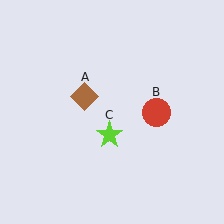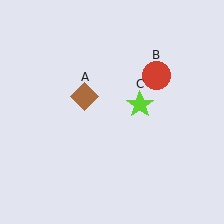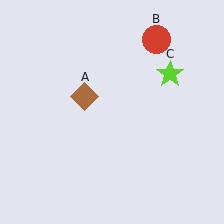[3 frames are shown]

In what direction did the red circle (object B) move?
The red circle (object B) moved up.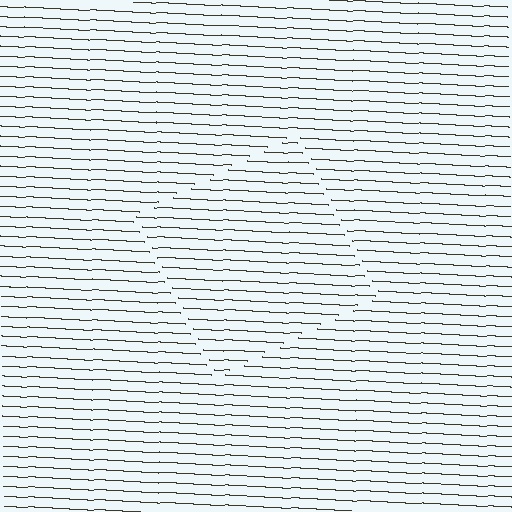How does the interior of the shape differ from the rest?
The interior of the shape contains the same grating, shifted by half a period — the contour is defined by the phase discontinuity where line-ends from the inner and outer gratings abut.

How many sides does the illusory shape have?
4 sides — the line-ends trace a square.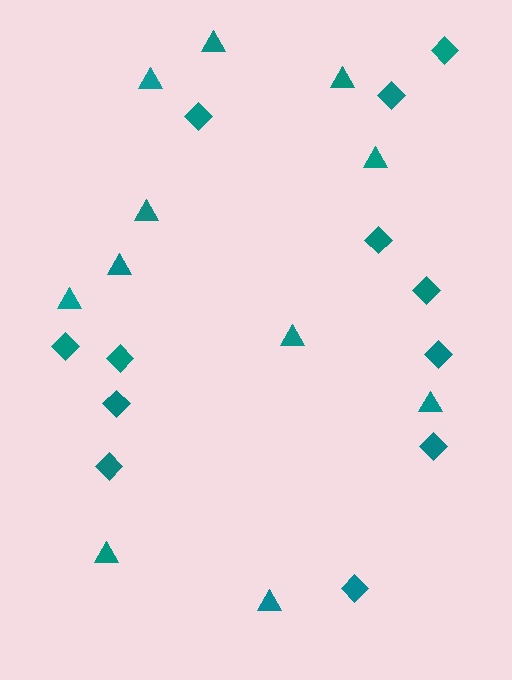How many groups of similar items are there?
There are 2 groups: one group of triangles (11) and one group of diamonds (12).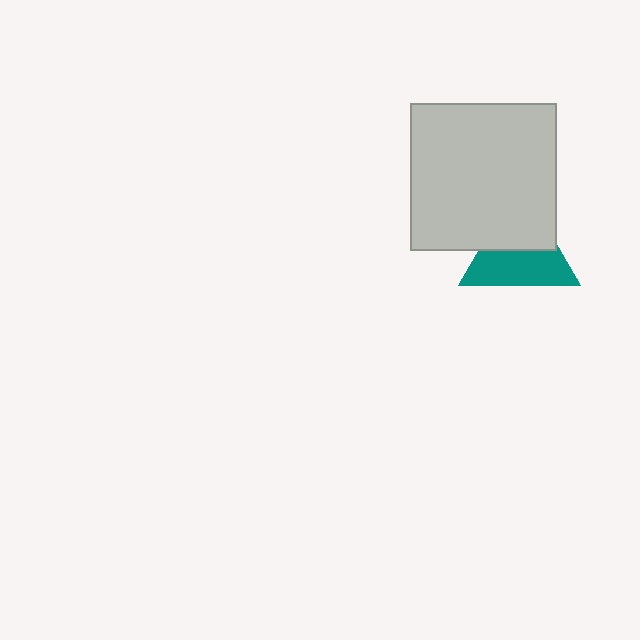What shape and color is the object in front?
The object in front is a light gray square.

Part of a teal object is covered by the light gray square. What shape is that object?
It is a triangle.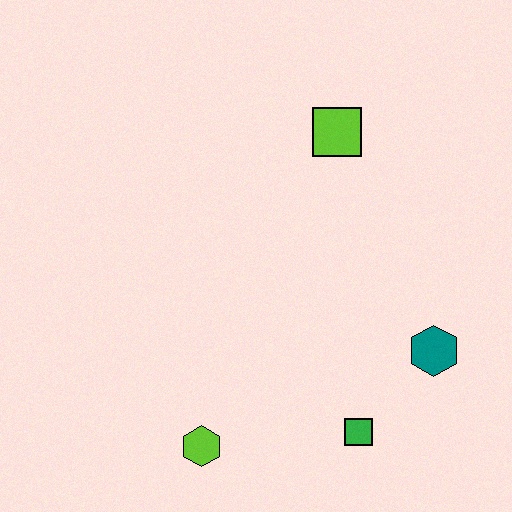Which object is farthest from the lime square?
The lime hexagon is farthest from the lime square.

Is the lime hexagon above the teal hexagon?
No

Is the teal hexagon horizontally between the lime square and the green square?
No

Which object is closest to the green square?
The teal hexagon is closest to the green square.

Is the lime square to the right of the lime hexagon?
Yes